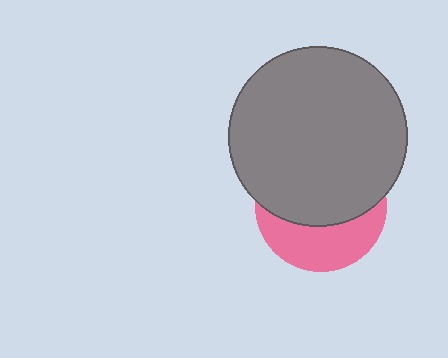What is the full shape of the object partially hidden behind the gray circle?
The partially hidden object is a pink circle.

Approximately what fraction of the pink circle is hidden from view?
Roughly 62% of the pink circle is hidden behind the gray circle.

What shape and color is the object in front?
The object in front is a gray circle.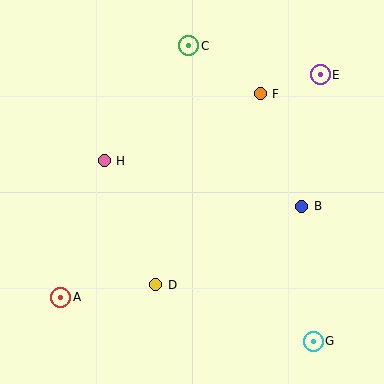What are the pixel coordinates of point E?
Point E is at (320, 75).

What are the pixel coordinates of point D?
Point D is at (156, 285).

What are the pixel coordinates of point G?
Point G is at (313, 341).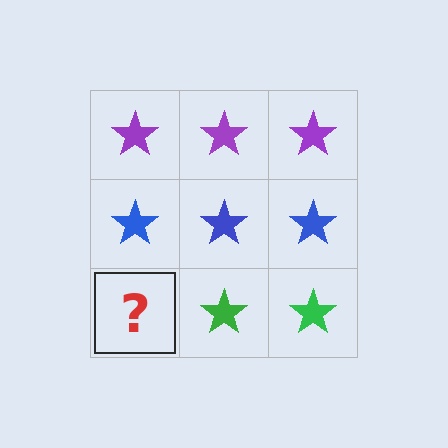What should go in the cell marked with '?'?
The missing cell should contain a green star.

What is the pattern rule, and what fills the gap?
The rule is that each row has a consistent color. The gap should be filled with a green star.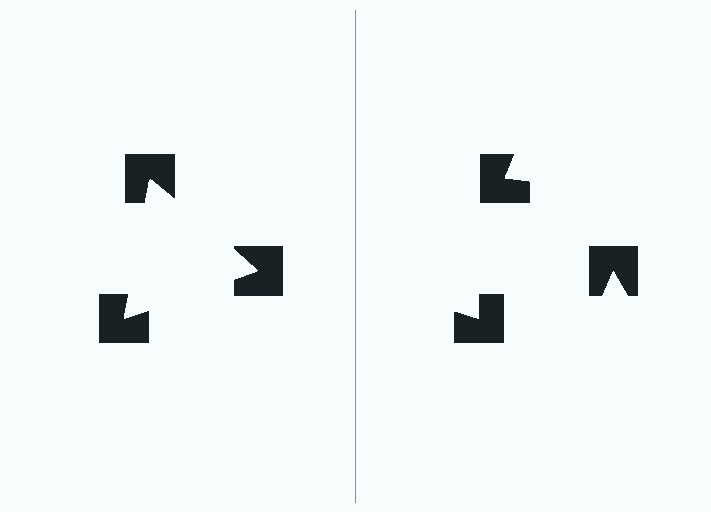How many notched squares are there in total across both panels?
6 — 3 on each side.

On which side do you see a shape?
An illusory triangle appears on the left side. On the right side the wedge cuts are rotated, so no coherent shape forms.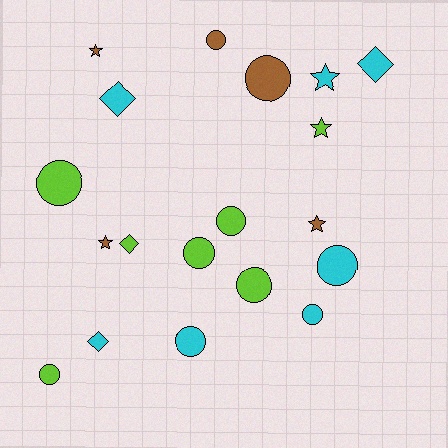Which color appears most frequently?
Lime, with 7 objects.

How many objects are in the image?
There are 19 objects.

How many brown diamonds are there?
There are no brown diamonds.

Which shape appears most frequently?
Circle, with 10 objects.